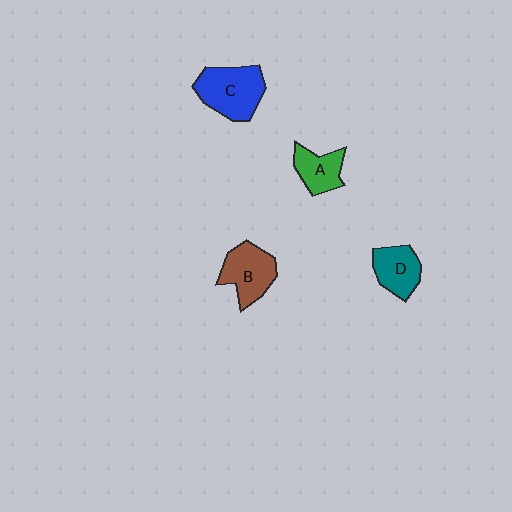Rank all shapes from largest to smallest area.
From largest to smallest: C (blue), B (brown), D (teal), A (green).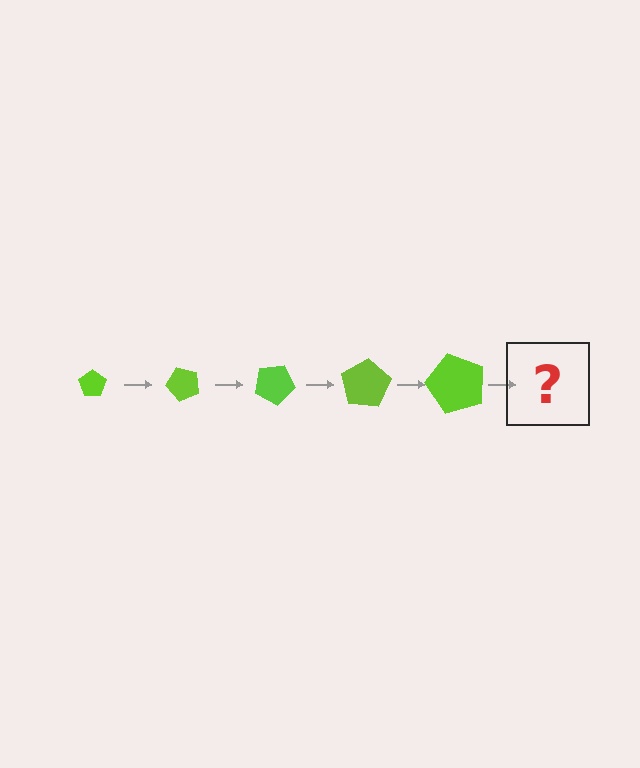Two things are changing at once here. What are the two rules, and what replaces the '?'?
The two rules are that the pentagon grows larger each step and it rotates 50 degrees each step. The '?' should be a pentagon, larger than the previous one and rotated 250 degrees from the start.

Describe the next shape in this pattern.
It should be a pentagon, larger than the previous one and rotated 250 degrees from the start.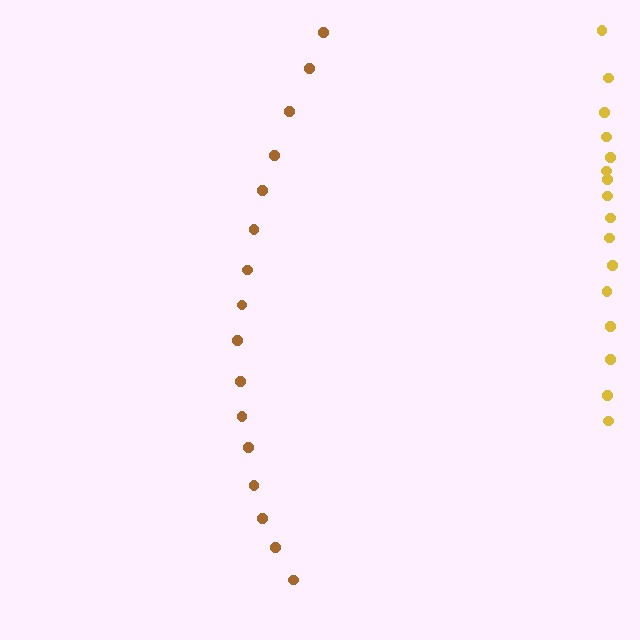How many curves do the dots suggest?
There are 2 distinct paths.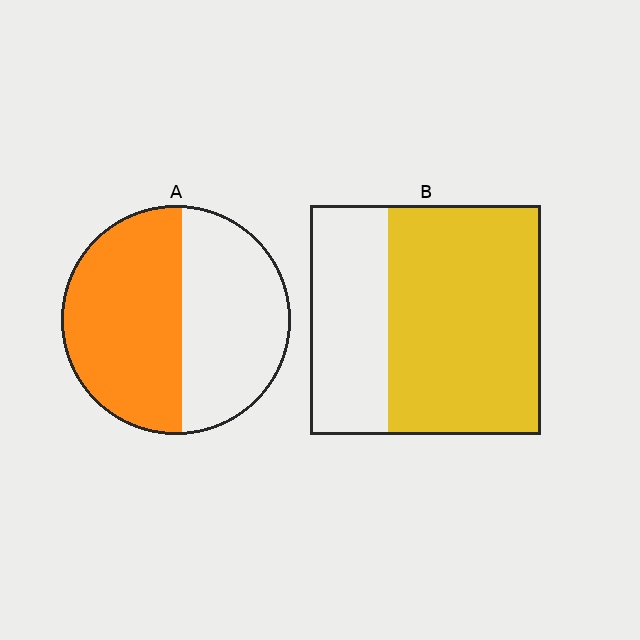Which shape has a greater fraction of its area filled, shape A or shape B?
Shape B.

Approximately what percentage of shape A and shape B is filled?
A is approximately 55% and B is approximately 65%.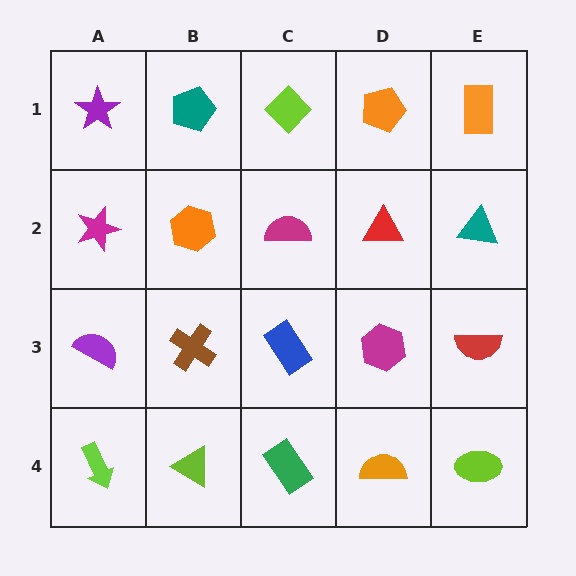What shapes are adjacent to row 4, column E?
A red semicircle (row 3, column E), an orange semicircle (row 4, column D).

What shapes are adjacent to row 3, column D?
A red triangle (row 2, column D), an orange semicircle (row 4, column D), a blue rectangle (row 3, column C), a red semicircle (row 3, column E).